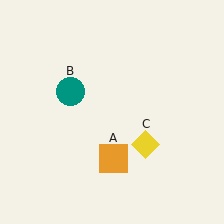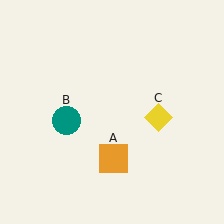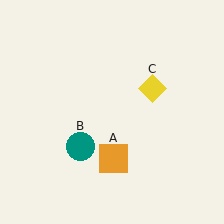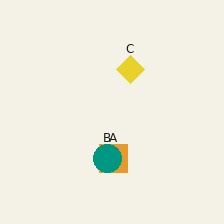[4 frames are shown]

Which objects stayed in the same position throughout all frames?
Orange square (object A) remained stationary.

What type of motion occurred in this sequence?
The teal circle (object B), yellow diamond (object C) rotated counterclockwise around the center of the scene.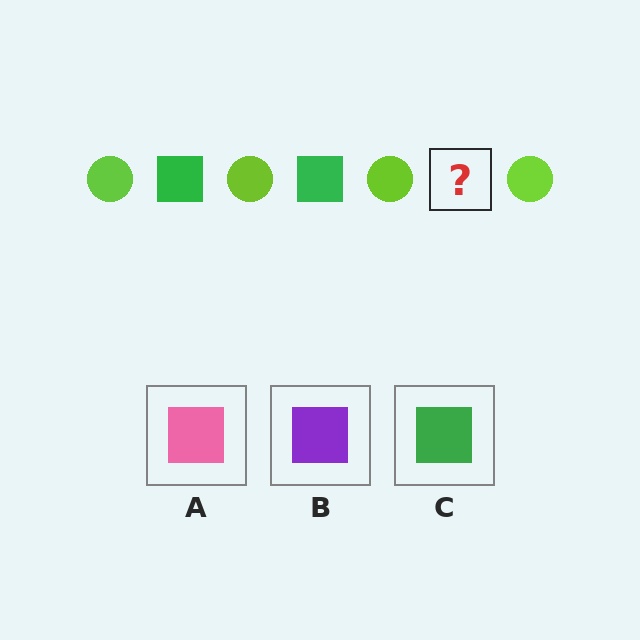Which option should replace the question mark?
Option C.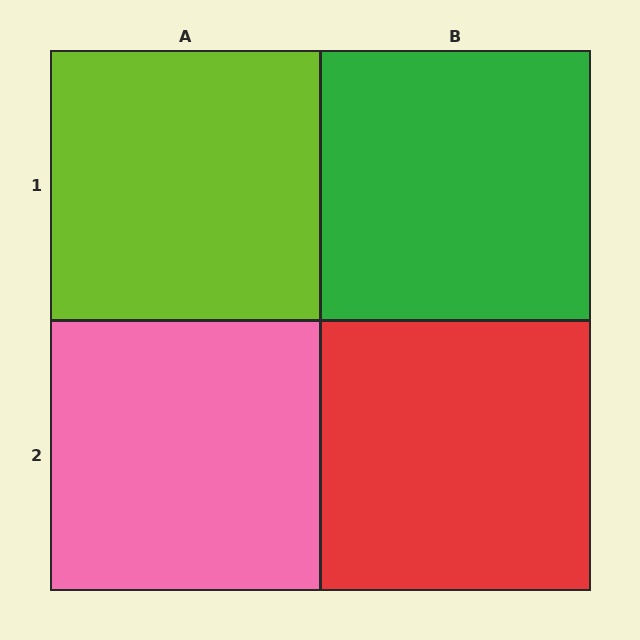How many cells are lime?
1 cell is lime.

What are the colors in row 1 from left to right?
Lime, green.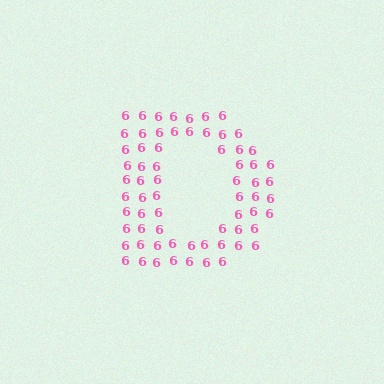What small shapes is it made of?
It is made of small digit 6's.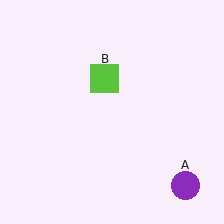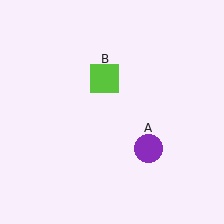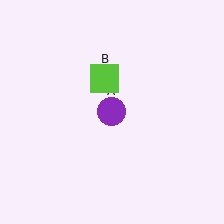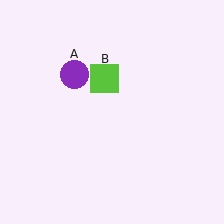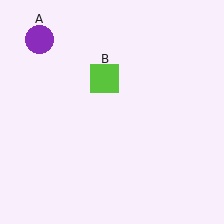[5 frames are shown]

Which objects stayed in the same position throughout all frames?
Lime square (object B) remained stationary.